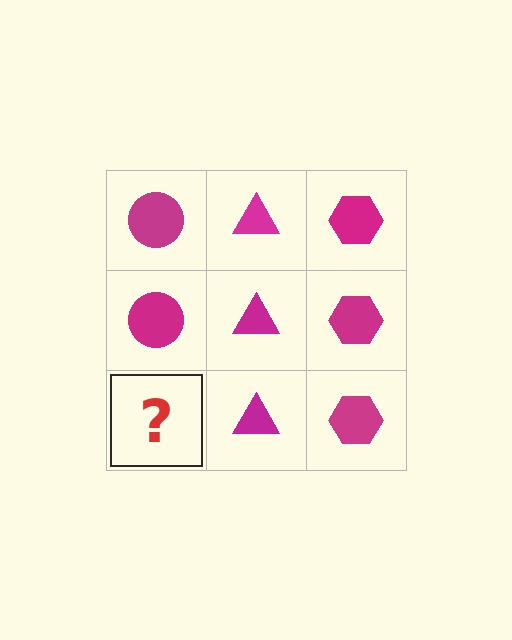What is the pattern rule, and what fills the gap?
The rule is that each column has a consistent shape. The gap should be filled with a magenta circle.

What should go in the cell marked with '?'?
The missing cell should contain a magenta circle.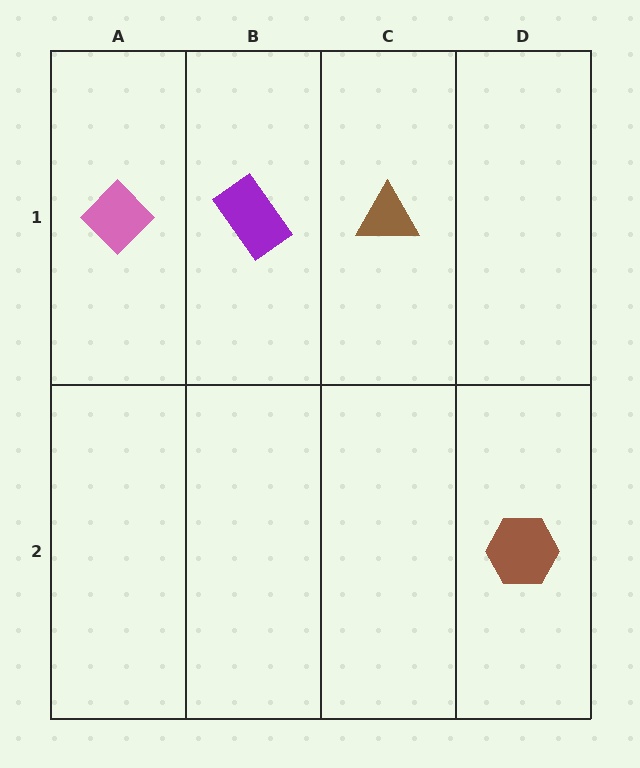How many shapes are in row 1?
3 shapes.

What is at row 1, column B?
A purple rectangle.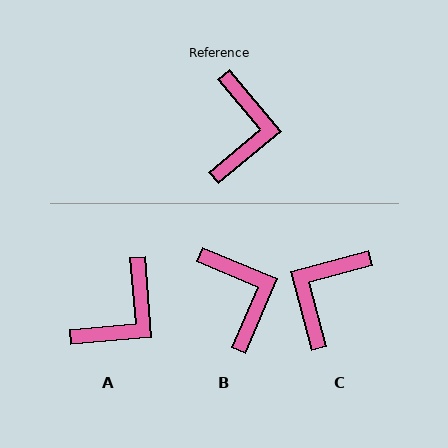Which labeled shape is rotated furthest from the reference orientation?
C, about 155 degrees away.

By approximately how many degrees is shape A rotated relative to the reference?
Approximately 35 degrees clockwise.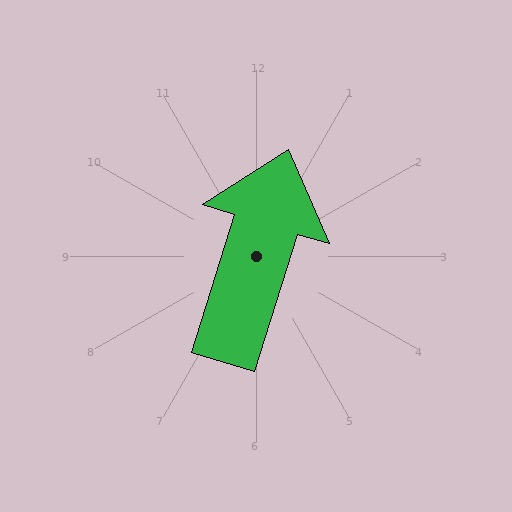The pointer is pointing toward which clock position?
Roughly 1 o'clock.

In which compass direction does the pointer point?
North.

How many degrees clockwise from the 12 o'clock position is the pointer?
Approximately 17 degrees.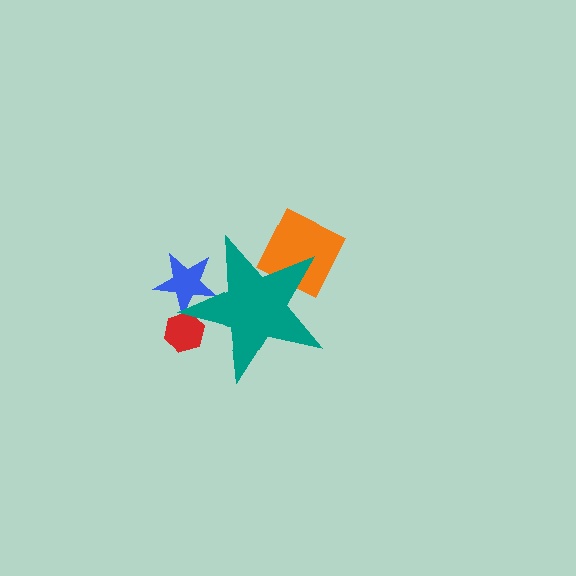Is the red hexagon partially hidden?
Yes, the red hexagon is partially hidden behind the teal star.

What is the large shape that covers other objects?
A teal star.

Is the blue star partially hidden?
Yes, the blue star is partially hidden behind the teal star.